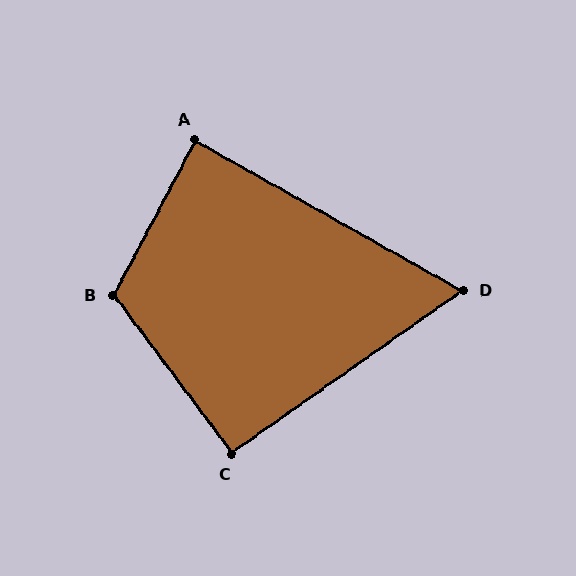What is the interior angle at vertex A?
Approximately 88 degrees (approximately right).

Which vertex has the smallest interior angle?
D, at approximately 65 degrees.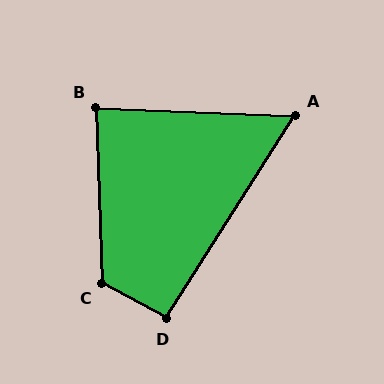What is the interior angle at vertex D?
Approximately 94 degrees (approximately right).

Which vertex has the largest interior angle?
C, at approximately 120 degrees.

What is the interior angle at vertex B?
Approximately 86 degrees (approximately right).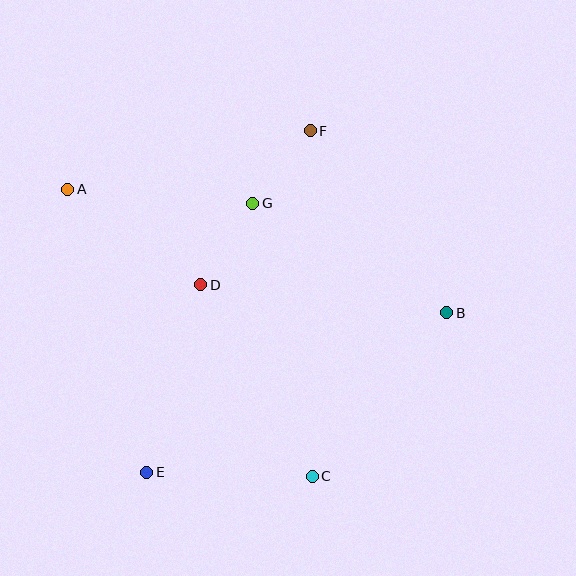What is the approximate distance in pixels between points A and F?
The distance between A and F is approximately 249 pixels.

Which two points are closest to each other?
Points F and G are closest to each other.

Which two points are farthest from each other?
Points A and B are farthest from each other.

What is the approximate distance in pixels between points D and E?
The distance between D and E is approximately 195 pixels.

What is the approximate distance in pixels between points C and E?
The distance between C and E is approximately 165 pixels.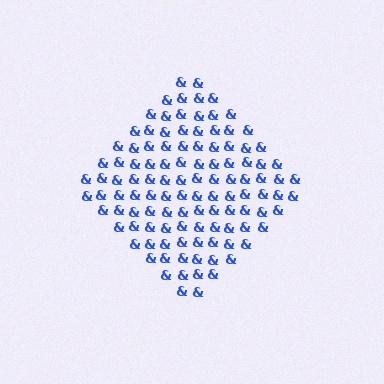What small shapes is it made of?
It is made of small ampersands.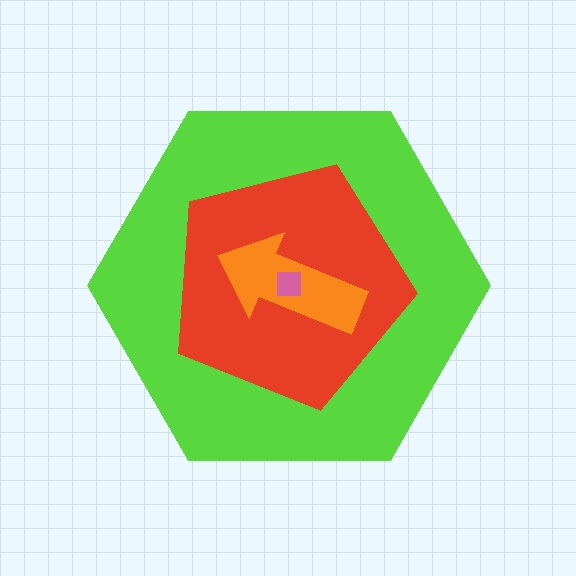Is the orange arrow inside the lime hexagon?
Yes.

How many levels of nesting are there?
4.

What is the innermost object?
The pink square.